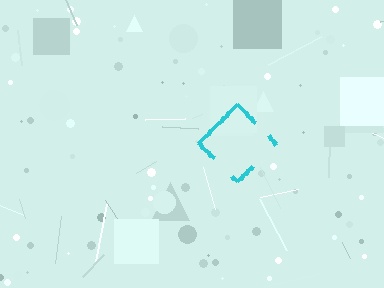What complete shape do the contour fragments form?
The contour fragments form a diamond.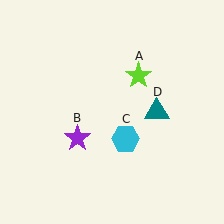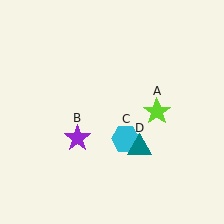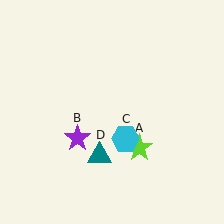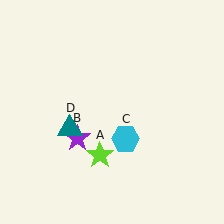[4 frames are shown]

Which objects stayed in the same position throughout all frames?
Purple star (object B) and cyan hexagon (object C) remained stationary.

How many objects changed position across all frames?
2 objects changed position: lime star (object A), teal triangle (object D).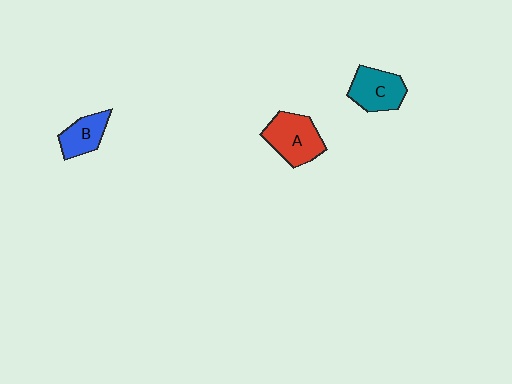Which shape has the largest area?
Shape A (red).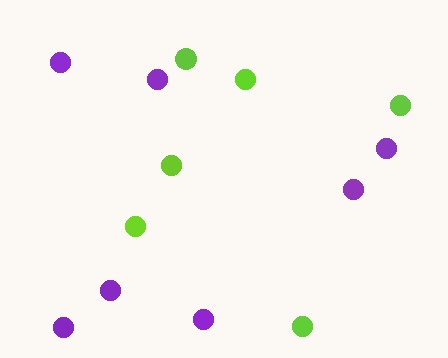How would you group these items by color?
There are 2 groups: one group of purple circles (7) and one group of lime circles (6).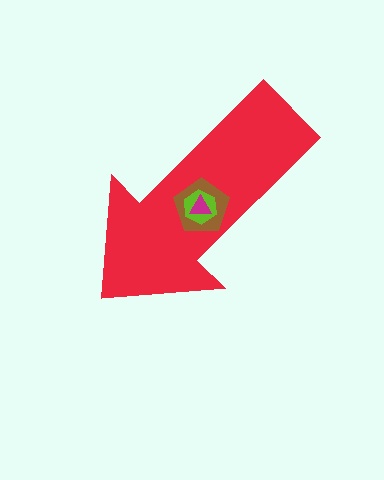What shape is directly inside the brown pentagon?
The lime hexagon.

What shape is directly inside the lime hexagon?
The magenta triangle.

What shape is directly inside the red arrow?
The brown pentagon.